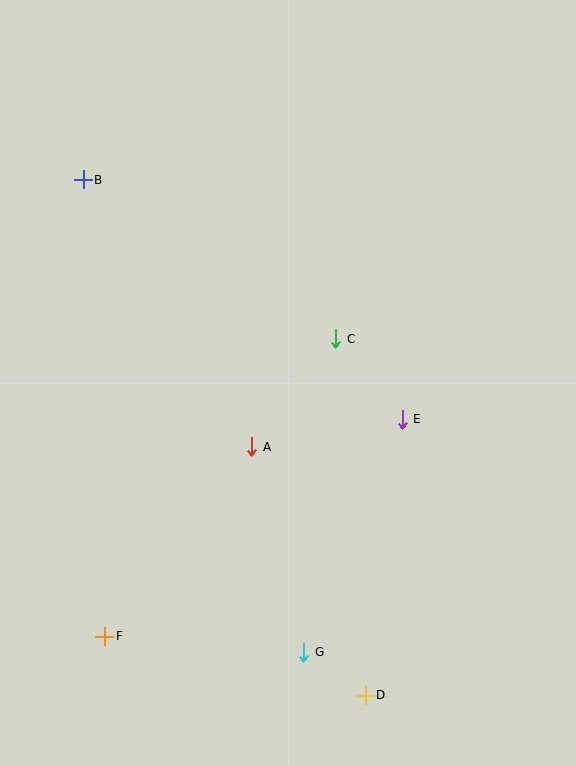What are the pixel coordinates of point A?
Point A is at (252, 447).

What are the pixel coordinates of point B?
Point B is at (83, 180).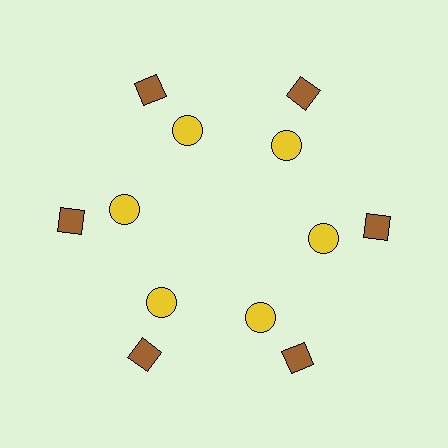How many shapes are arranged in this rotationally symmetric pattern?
There are 12 shapes, arranged in 6 groups of 2.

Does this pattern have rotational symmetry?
Yes, this pattern has 6-fold rotational symmetry. It looks the same after rotating 60 degrees around the center.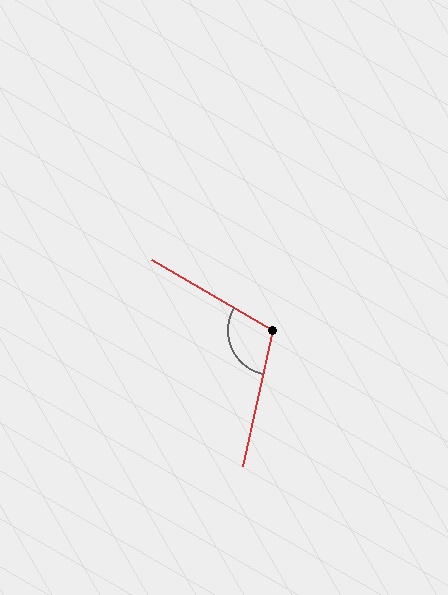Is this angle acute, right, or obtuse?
It is obtuse.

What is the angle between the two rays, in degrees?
Approximately 108 degrees.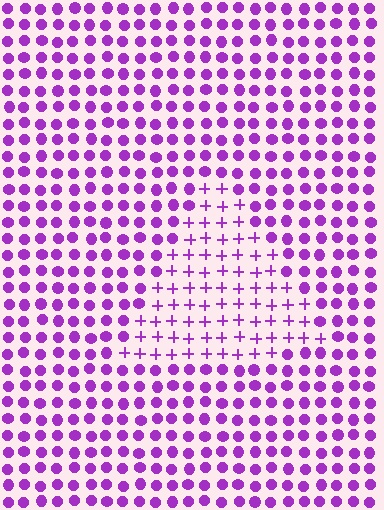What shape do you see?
I see a triangle.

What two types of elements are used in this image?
The image uses plus signs inside the triangle region and circles outside it.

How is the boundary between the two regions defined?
The boundary is defined by a change in element shape: plus signs inside vs. circles outside. All elements share the same color and spacing.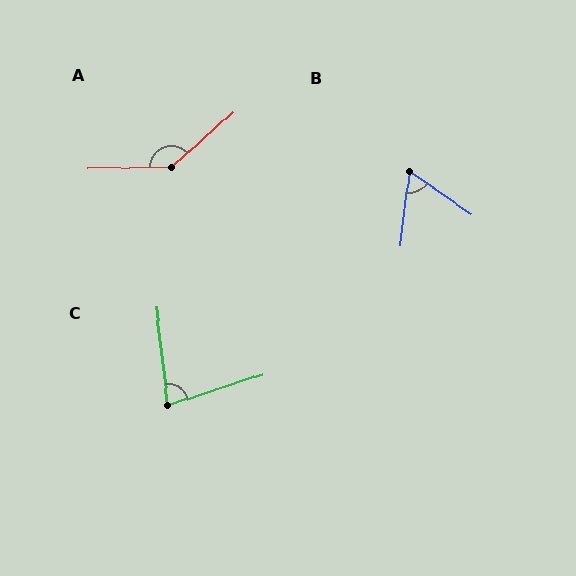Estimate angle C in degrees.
Approximately 78 degrees.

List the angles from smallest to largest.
B (63°), C (78°), A (139°).